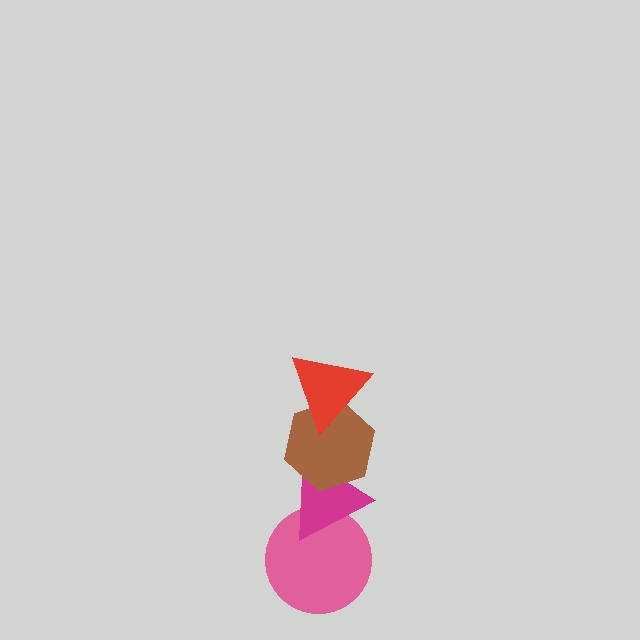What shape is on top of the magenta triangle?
The brown hexagon is on top of the magenta triangle.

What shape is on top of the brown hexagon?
The red triangle is on top of the brown hexagon.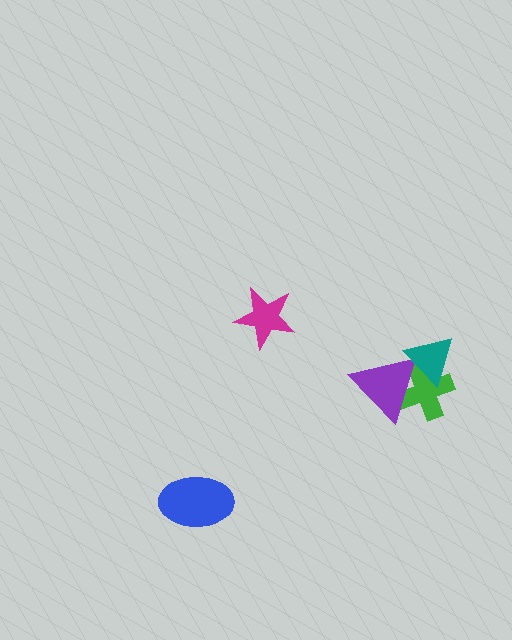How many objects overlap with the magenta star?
0 objects overlap with the magenta star.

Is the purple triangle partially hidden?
Yes, it is partially covered by another shape.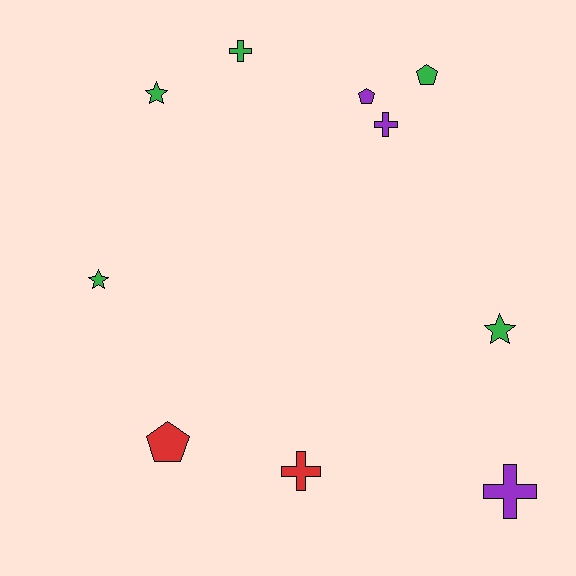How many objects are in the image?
There are 10 objects.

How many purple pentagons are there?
There is 1 purple pentagon.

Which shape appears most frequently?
Cross, with 4 objects.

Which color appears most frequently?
Green, with 5 objects.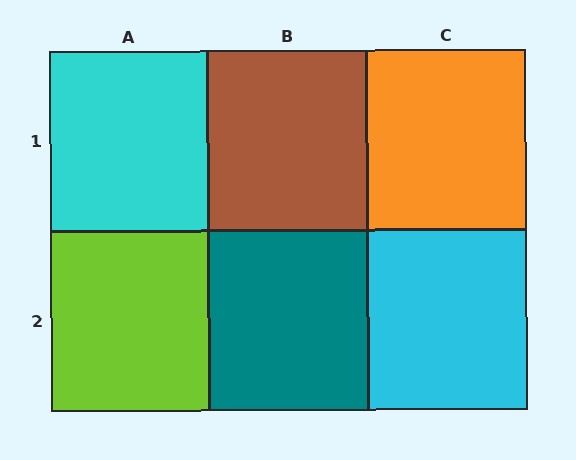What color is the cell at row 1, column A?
Cyan.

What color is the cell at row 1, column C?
Orange.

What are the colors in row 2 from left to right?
Lime, teal, cyan.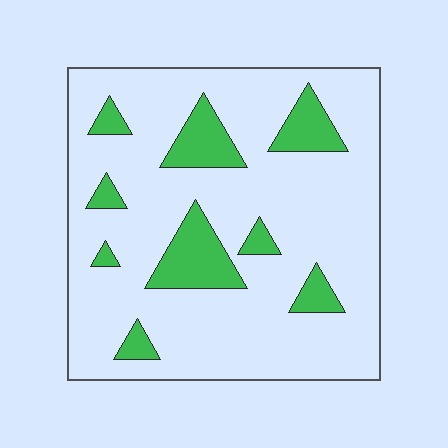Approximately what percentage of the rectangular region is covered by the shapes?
Approximately 15%.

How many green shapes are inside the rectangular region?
9.